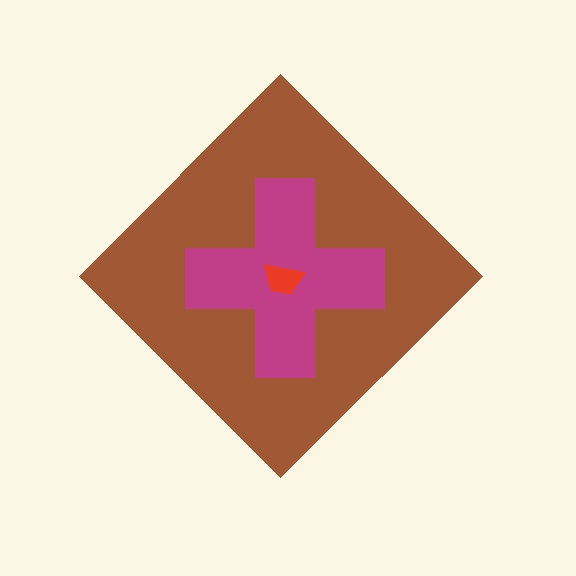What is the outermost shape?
The brown diamond.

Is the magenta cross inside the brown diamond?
Yes.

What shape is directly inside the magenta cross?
The red trapezoid.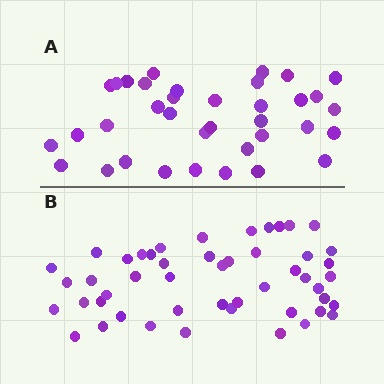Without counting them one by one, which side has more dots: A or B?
Region B (the bottom region) has more dots.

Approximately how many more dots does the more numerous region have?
Region B has approximately 15 more dots than region A.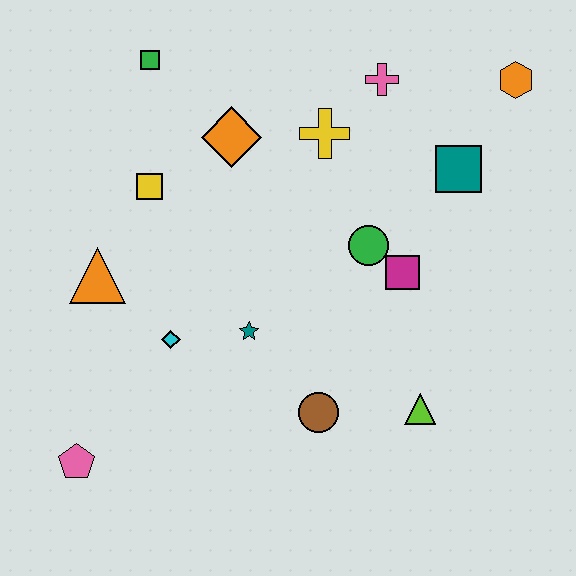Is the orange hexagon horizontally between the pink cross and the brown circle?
No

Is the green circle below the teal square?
Yes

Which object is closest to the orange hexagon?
The teal square is closest to the orange hexagon.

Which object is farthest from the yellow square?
The orange hexagon is farthest from the yellow square.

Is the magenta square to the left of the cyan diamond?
No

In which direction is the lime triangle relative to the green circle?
The lime triangle is below the green circle.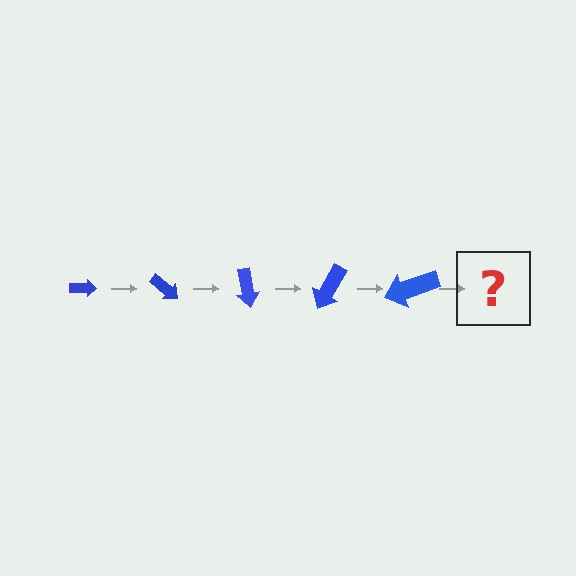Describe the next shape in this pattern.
It should be an arrow, larger than the previous one and rotated 200 degrees from the start.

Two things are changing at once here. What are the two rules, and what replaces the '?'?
The two rules are that the arrow grows larger each step and it rotates 40 degrees each step. The '?' should be an arrow, larger than the previous one and rotated 200 degrees from the start.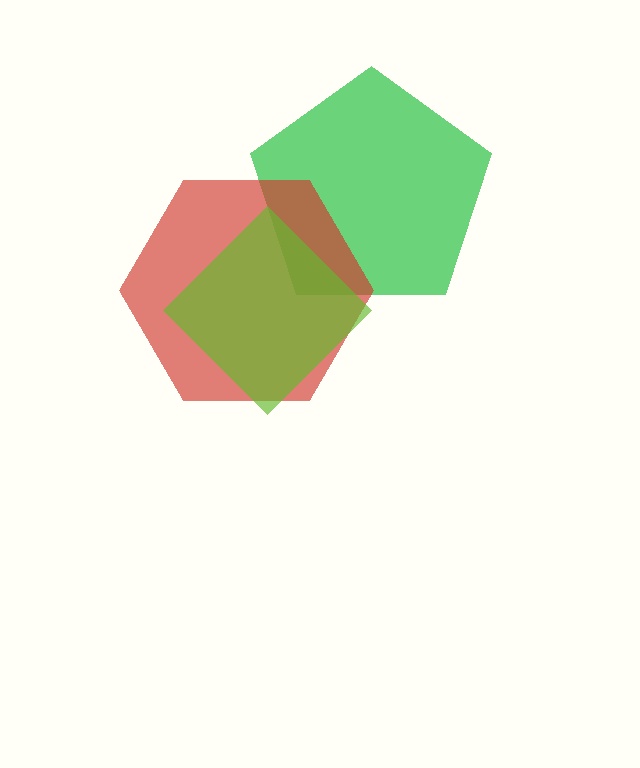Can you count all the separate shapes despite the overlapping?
Yes, there are 3 separate shapes.